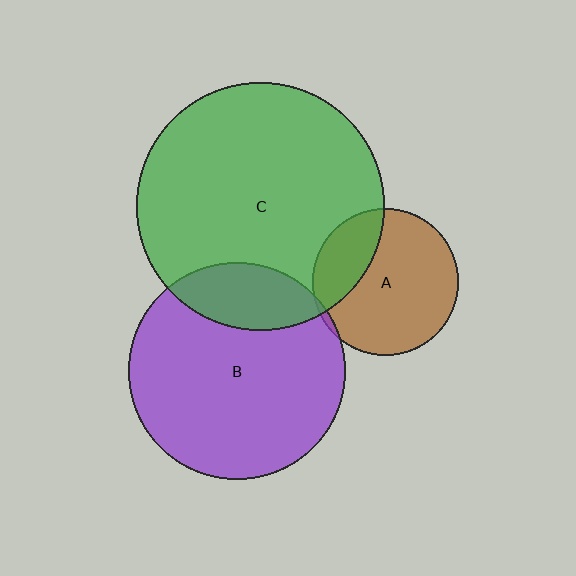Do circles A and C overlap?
Yes.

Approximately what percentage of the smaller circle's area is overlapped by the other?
Approximately 25%.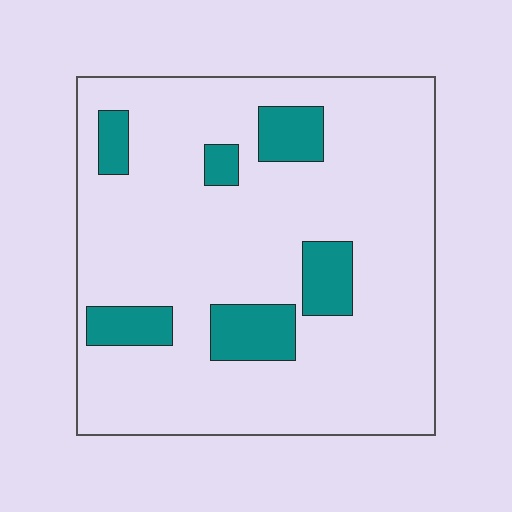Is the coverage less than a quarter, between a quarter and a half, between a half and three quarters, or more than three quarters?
Less than a quarter.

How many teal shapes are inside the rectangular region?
6.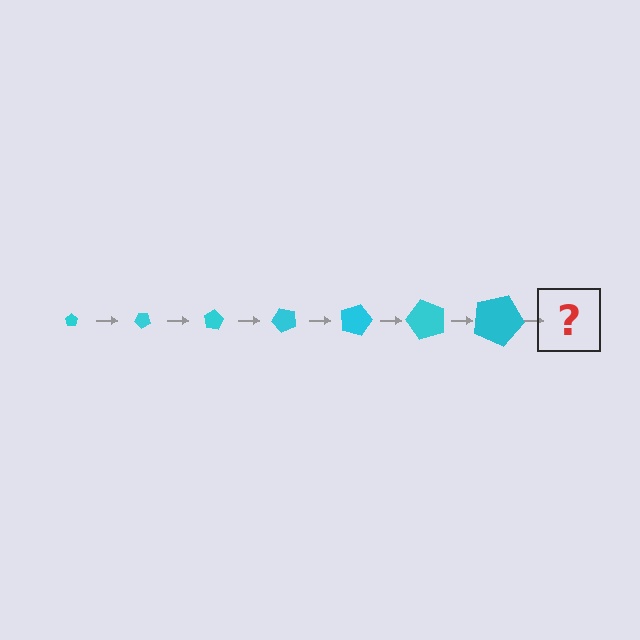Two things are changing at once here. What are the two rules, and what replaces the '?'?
The two rules are that the pentagon grows larger each step and it rotates 40 degrees each step. The '?' should be a pentagon, larger than the previous one and rotated 280 degrees from the start.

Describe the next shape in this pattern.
It should be a pentagon, larger than the previous one and rotated 280 degrees from the start.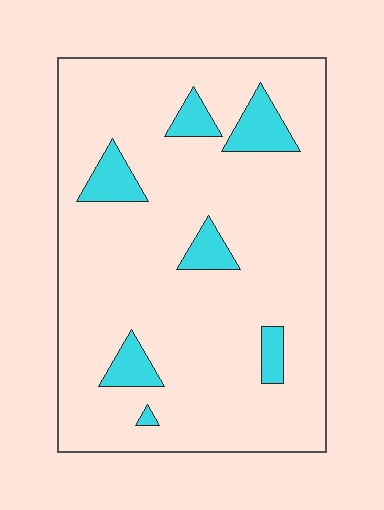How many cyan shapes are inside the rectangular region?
7.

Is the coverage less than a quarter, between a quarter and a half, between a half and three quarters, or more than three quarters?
Less than a quarter.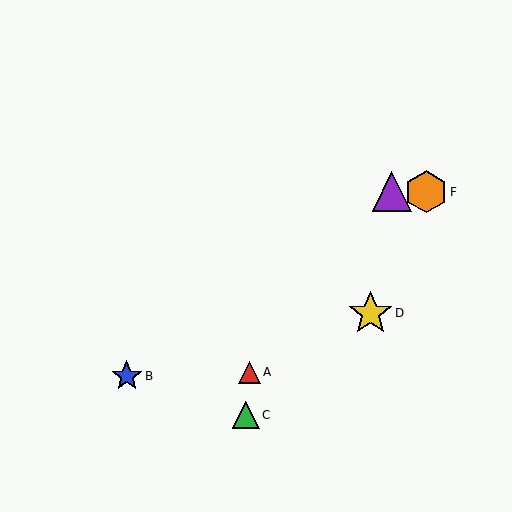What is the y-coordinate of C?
Object C is at y≈415.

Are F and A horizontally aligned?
No, F is at y≈192 and A is at y≈372.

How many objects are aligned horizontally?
2 objects (E, F) are aligned horizontally.